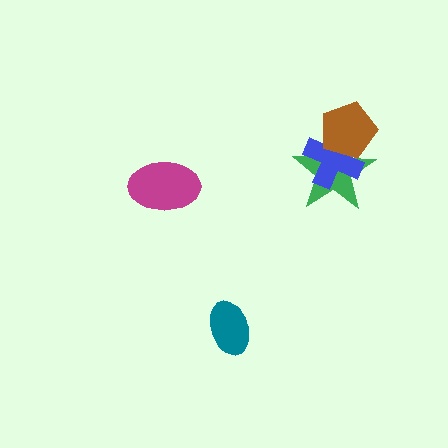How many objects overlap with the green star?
2 objects overlap with the green star.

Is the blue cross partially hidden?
Yes, it is partially covered by another shape.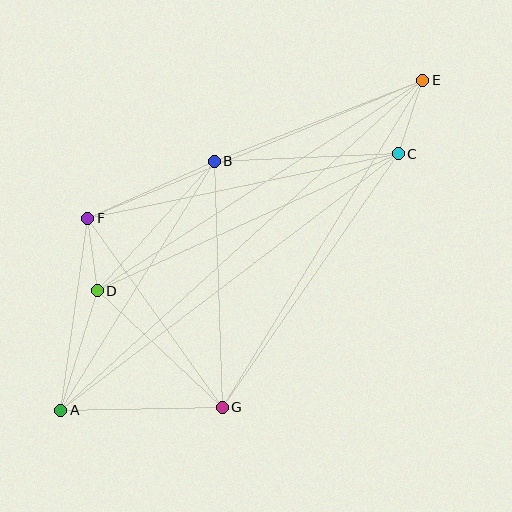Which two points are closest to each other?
Points D and F are closest to each other.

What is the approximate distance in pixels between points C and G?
The distance between C and G is approximately 308 pixels.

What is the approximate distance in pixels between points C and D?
The distance between C and D is approximately 331 pixels.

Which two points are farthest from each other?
Points A and E are farthest from each other.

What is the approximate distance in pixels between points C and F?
The distance between C and F is approximately 317 pixels.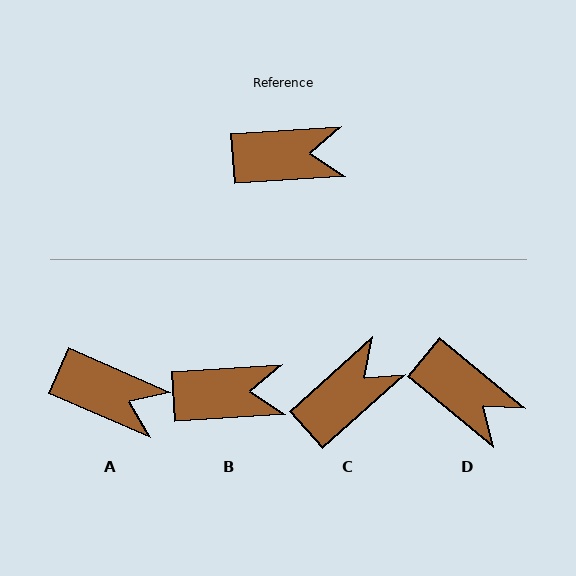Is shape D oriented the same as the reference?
No, it is off by about 43 degrees.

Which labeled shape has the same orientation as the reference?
B.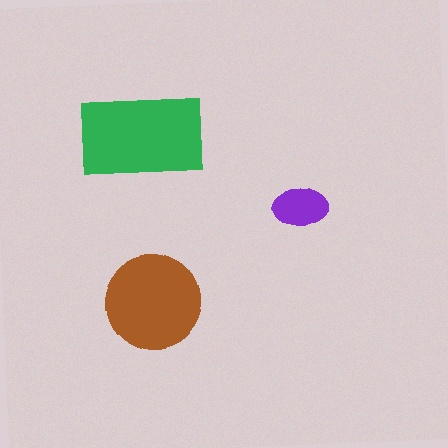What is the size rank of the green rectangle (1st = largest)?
1st.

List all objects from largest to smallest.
The green rectangle, the brown circle, the purple ellipse.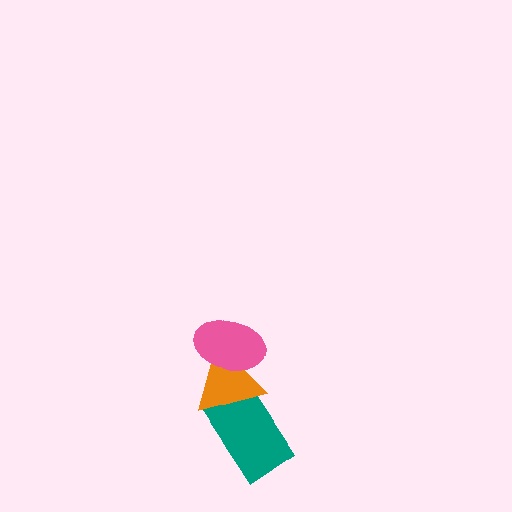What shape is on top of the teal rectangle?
The orange triangle is on top of the teal rectangle.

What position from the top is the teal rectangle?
The teal rectangle is 3rd from the top.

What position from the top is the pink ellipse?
The pink ellipse is 1st from the top.